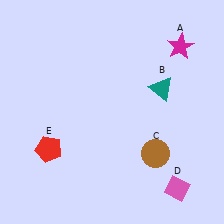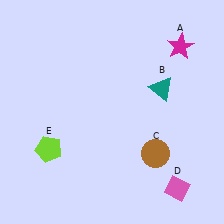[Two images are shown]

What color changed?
The pentagon (E) changed from red in Image 1 to lime in Image 2.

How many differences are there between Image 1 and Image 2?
There is 1 difference between the two images.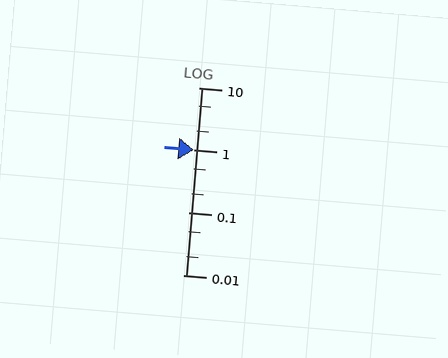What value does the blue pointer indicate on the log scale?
The pointer indicates approximately 1.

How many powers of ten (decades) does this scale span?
The scale spans 3 decades, from 0.01 to 10.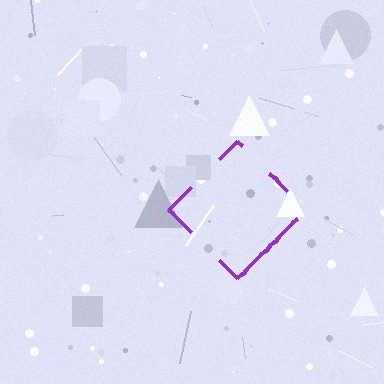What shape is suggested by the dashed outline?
The dashed outline suggests a diamond.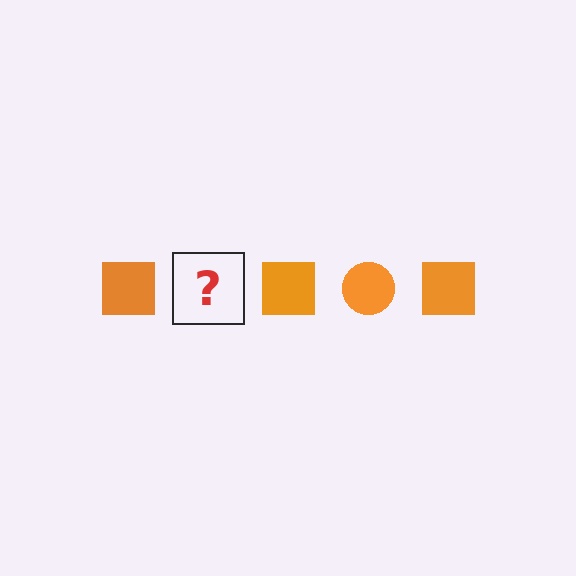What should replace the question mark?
The question mark should be replaced with an orange circle.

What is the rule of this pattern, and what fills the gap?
The rule is that the pattern cycles through square, circle shapes in orange. The gap should be filled with an orange circle.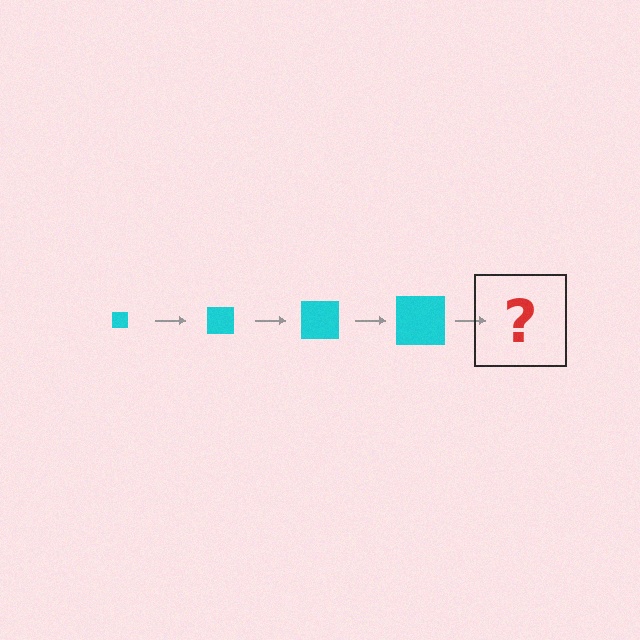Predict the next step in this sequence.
The next step is a cyan square, larger than the previous one.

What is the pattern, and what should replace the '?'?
The pattern is that the square gets progressively larger each step. The '?' should be a cyan square, larger than the previous one.